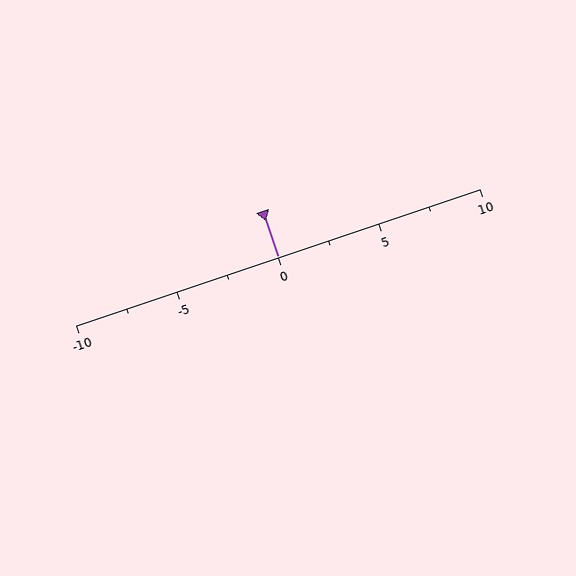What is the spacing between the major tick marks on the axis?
The major ticks are spaced 5 apart.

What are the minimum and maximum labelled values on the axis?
The axis runs from -10 to 10.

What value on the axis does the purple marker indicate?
The marker indicates approximately 0.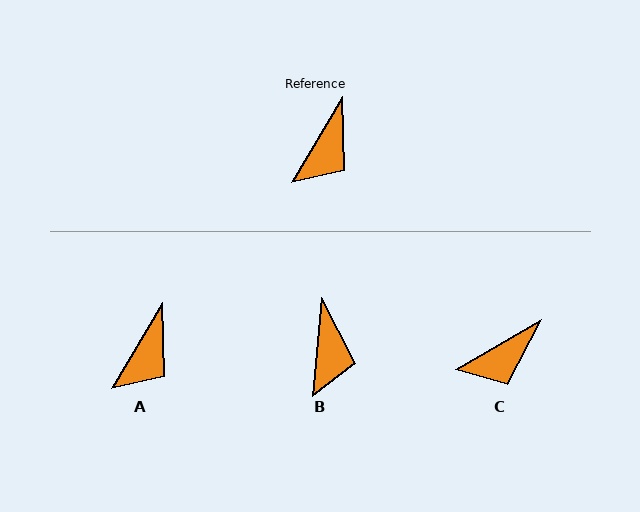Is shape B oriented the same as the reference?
No, it is off by about 26 degrees.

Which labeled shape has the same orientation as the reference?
A.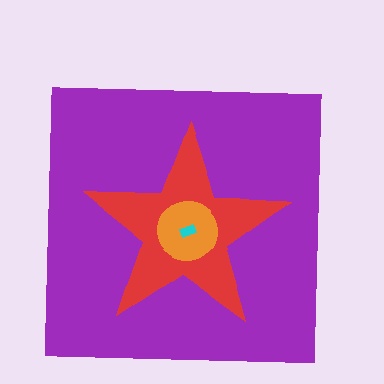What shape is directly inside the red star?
The orange circle.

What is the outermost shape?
The purple square.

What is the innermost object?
The cyan rectangle.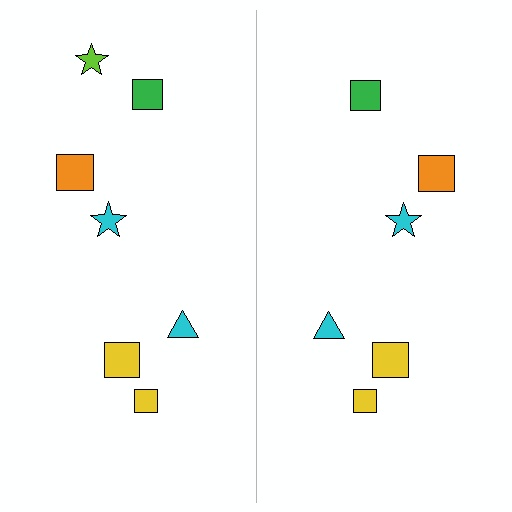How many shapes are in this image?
There are 13 shapes in this image.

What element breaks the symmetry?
A lime star is missing from the right side.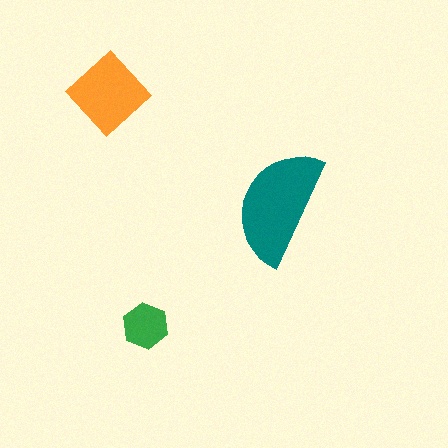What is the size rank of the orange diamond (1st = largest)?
2nd.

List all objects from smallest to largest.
The green hexagon, the orange diamond, the teal semicircle.